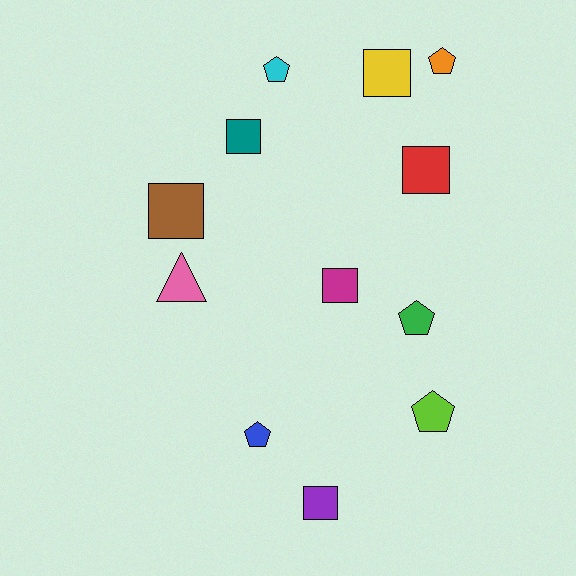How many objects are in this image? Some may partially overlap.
There are 12 objects.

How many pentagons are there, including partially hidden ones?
There are 5 pentagons.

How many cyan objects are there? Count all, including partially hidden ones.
There is 1 cyan object.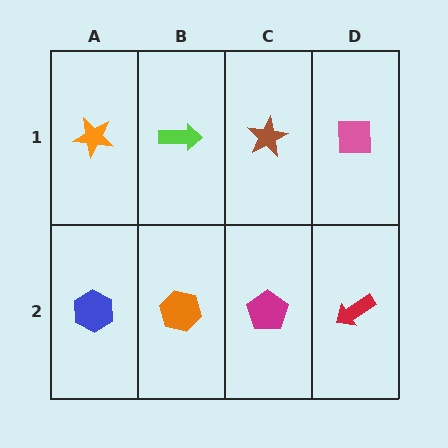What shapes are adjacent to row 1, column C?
A magenta pentagon (row 2, column C), a lime arrow (row 1, column B), a pink square (row 1, column D).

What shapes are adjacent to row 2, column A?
An orange star (row 1, column A), an orange hexagon (row 2, column B).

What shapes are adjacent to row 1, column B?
An orange hexagon (row 2, column B), an orange star (row 1, column A), a brown star (row 1, column C).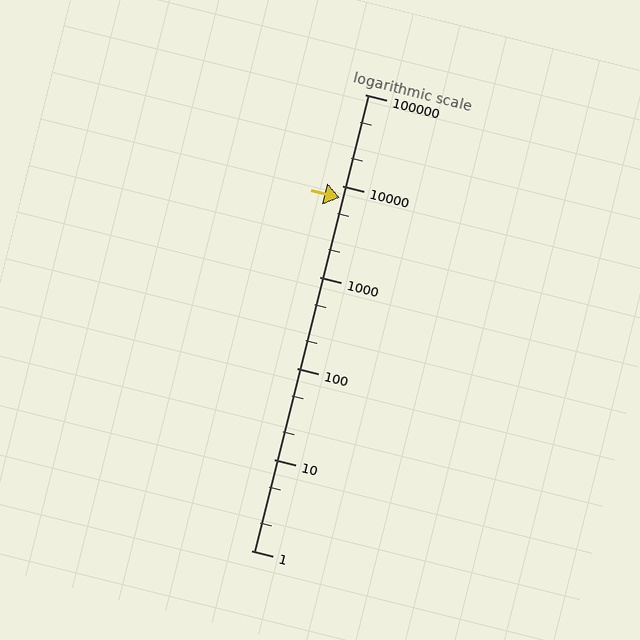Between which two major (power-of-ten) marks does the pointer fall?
The pointer is between 1000 and 10000.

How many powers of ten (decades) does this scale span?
The scale spans 5 decades, from 1 to 100000.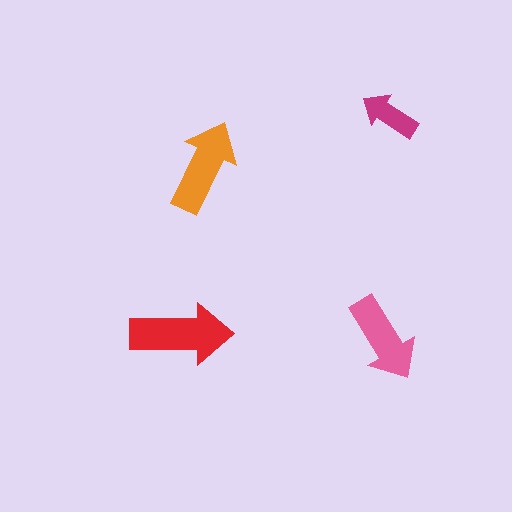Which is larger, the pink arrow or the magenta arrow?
The pink one.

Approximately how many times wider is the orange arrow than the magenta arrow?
About 1.5 times wider.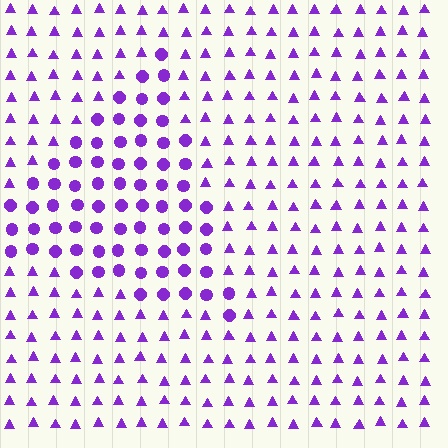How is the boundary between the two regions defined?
The boundary is defined by a change in element shape: circles inside vs. triangles outside. All elements share the same color and spacing.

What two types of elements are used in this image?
The image uses circles inside the triangle region and triangles outside it.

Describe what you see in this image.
The image is filled with small purple elements arranged in a uniform grid. A triangle-shaped region contains circles, while the surrounding area contains triangles. The boundary is defined purely by the change in element shape.